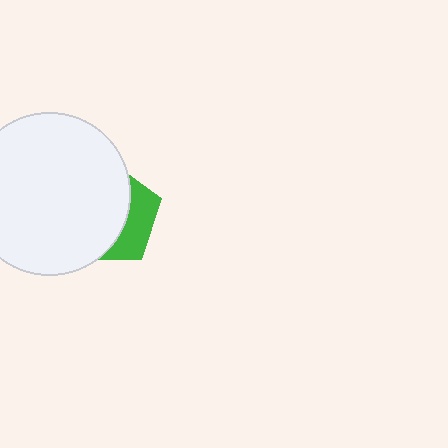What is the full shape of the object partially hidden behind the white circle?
The partially hidden object is a green pentagon.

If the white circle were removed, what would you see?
You would see the complete green pentagon.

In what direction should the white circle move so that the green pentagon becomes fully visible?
The white circle should move left. That is the shortest direction to clear the overlap and leave the green pentagon fully visible.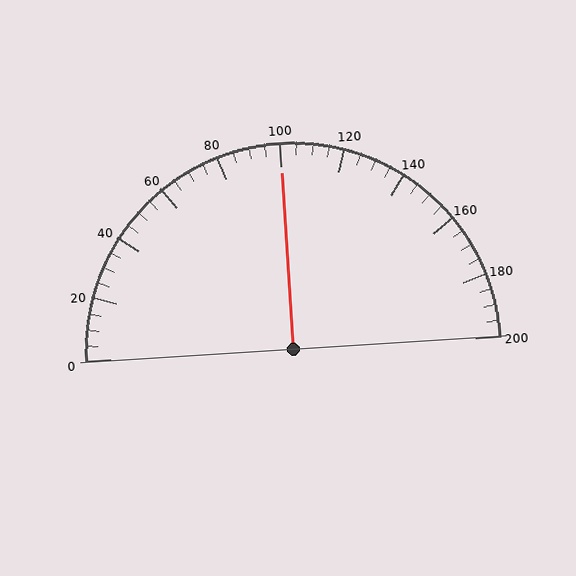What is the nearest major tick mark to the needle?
The nearest major tick mark is 100.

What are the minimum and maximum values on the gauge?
The gauge ranges from 0 to 200.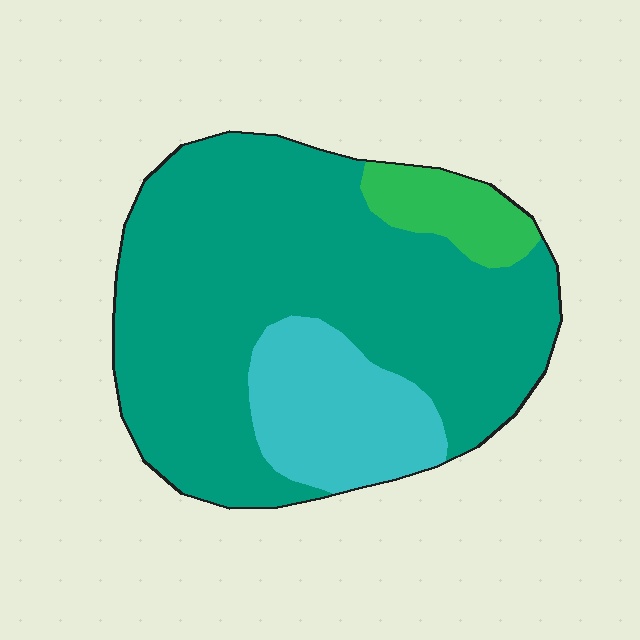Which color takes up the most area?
Teal, at roughly 75%.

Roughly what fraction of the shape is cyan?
Cyan takes up between a sixth and a third of the shape.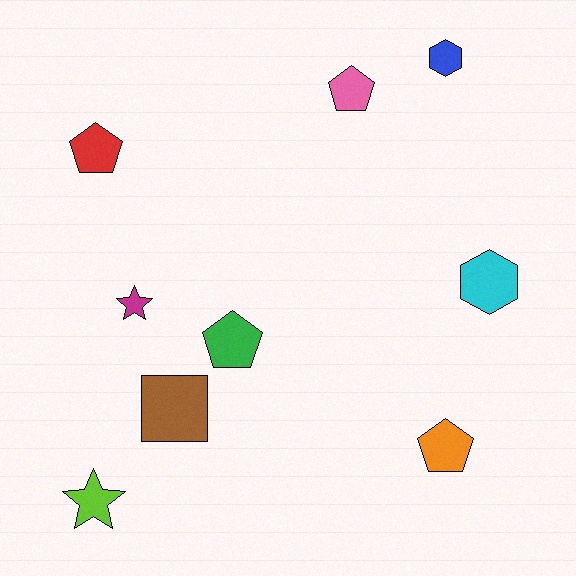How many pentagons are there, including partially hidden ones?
There are 4 pentagons.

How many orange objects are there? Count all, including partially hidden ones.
There is 1 orange object.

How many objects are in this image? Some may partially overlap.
There are 9 objects.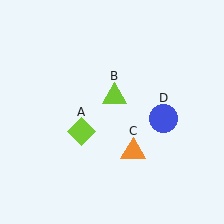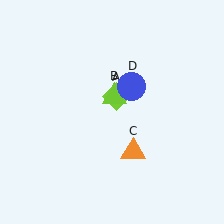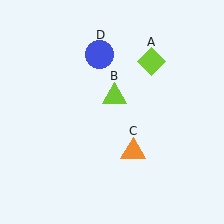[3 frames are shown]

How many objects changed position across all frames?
2 objects changed position: lime diamond (object A), blue circle (object D).